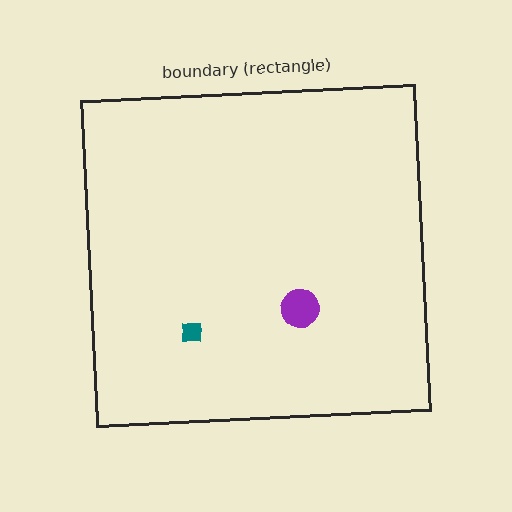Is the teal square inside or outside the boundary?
Inside.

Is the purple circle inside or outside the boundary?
Inside.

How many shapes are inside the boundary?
2 inside, 0 outside.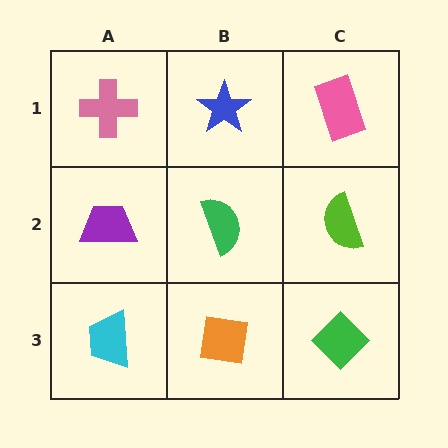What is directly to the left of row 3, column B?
A cyan trapezoid.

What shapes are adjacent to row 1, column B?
A green semicircle (row 2, column B), a pink cross (row 1, column A), a pink rectangle (row 1, column C).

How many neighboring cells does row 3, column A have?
2.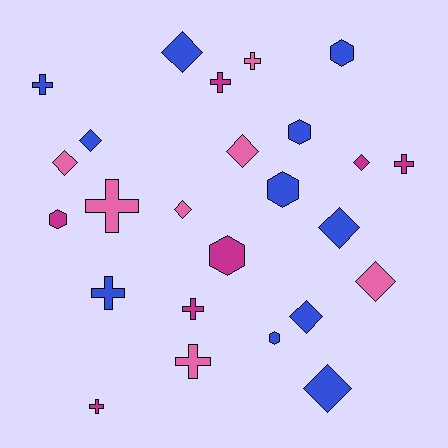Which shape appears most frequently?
Diamond, with 10 objects.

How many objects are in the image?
There are 25 objects.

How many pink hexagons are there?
There are no pink hexagons.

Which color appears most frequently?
Blue, with 11 objects.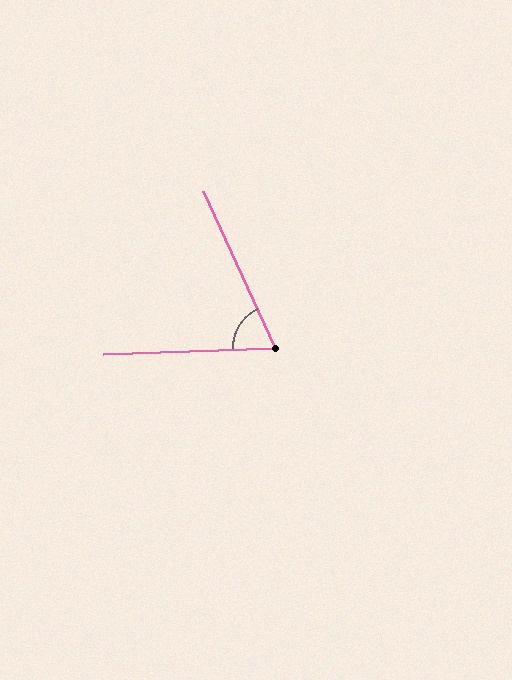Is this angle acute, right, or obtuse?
It is acute.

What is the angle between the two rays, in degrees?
Approximately 67 degrees.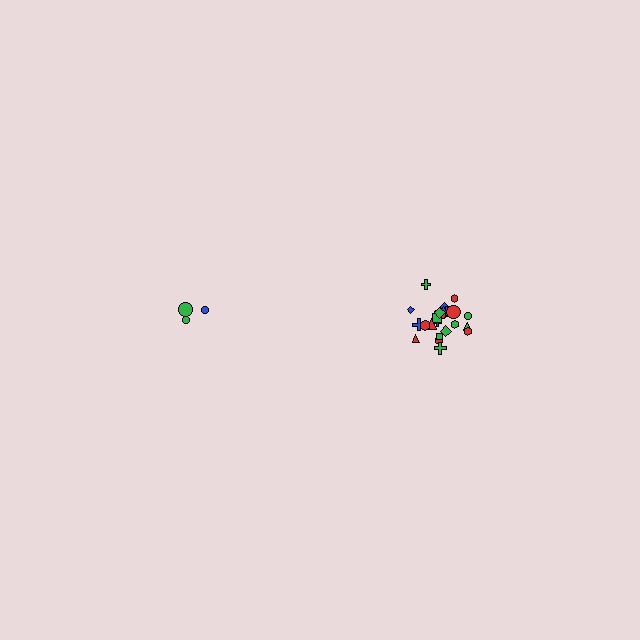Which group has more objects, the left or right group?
The right group.